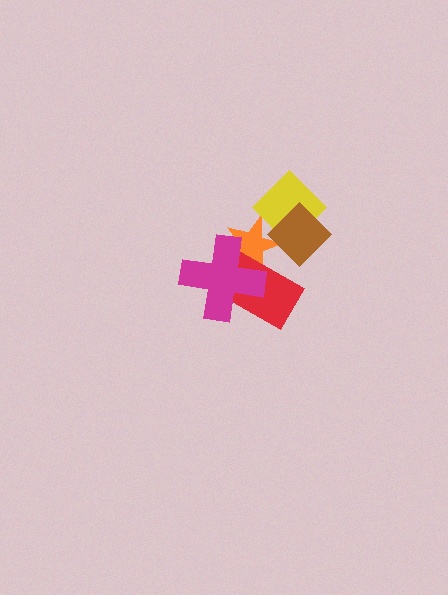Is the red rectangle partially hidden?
Yes, it is partially covered by another shape.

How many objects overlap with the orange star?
4 objects overlap with the orange star.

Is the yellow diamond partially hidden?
Yes, it is partially covered by another shape.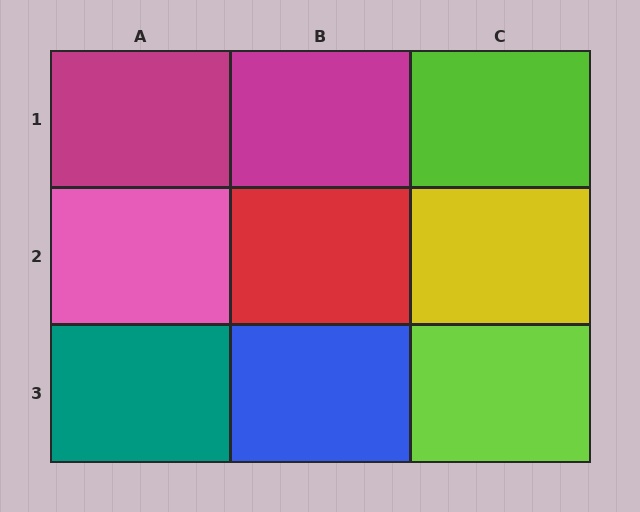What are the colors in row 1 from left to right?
Magenta, magenta, lime.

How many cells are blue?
1 cell is blue.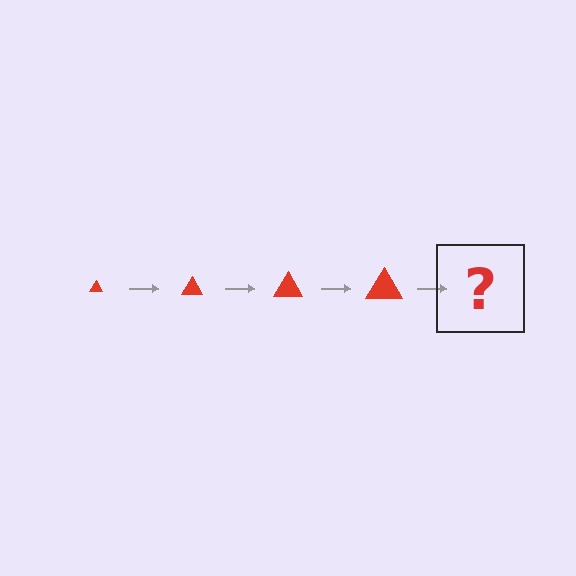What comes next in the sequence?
The next element should be a red triangle, larger than the previous one.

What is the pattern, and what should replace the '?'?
The pattern is that the triangle gets progressively larger each step. The '?' should be a red triangle, larger than the previous one.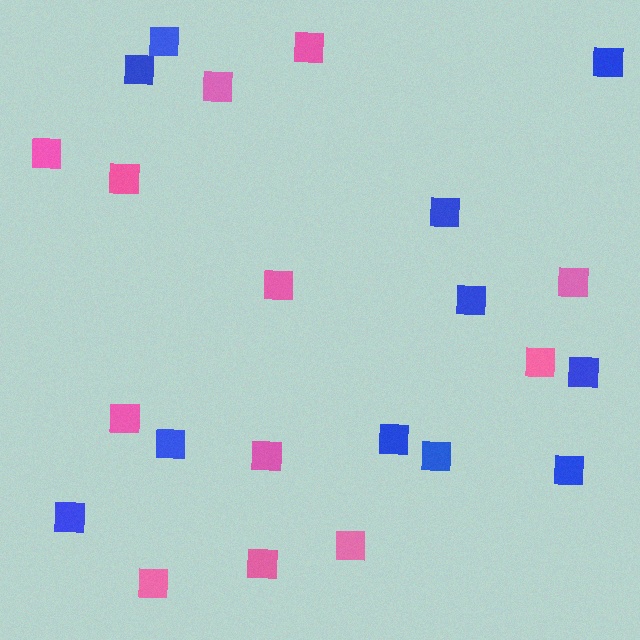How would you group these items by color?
There are 2 groups: one group of pink squares (12) and one group of blue squares (11).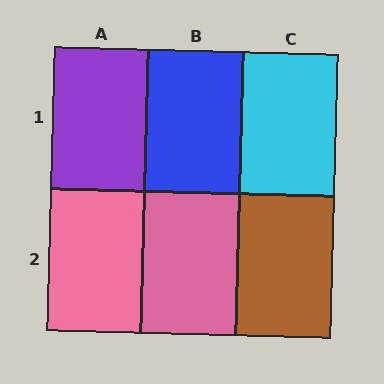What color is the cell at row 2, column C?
Brown.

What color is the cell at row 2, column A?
Pink.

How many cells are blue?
1 cell is blue.